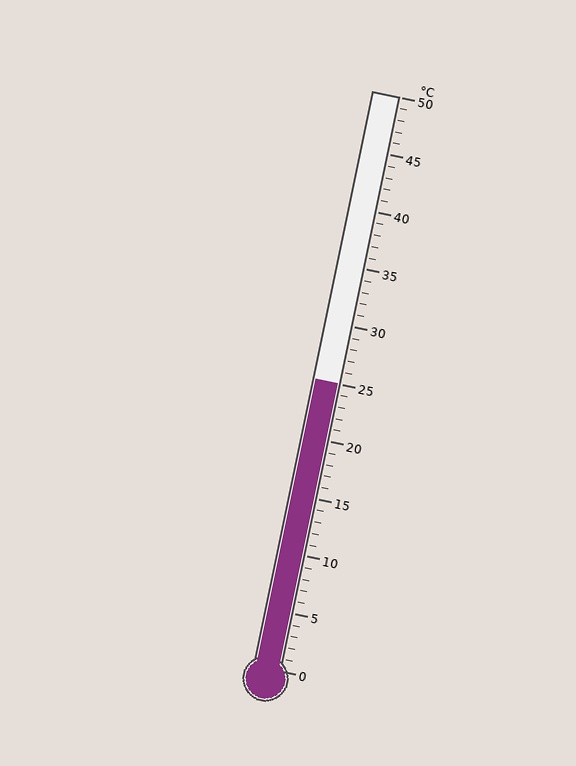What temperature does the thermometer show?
The thermometer shows approximately 25°C.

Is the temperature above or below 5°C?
The temperature is above 5°C.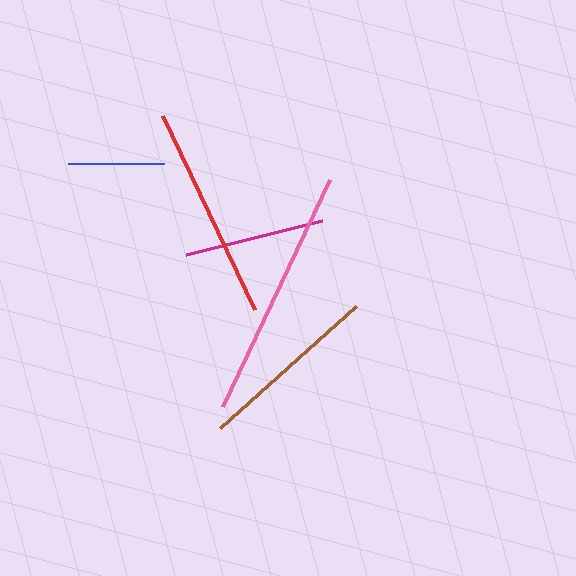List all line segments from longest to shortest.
From longest to shortest: pink, red, brown, magenta, blue.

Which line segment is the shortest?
The blue line is the shortest at approximately 95 pixels.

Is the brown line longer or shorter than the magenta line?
The brown line is longer than the magenta line.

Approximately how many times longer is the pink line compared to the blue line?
The pink line is approximately 2.6 times the length of the blue line.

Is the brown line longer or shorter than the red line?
The red line is longer than the brown line.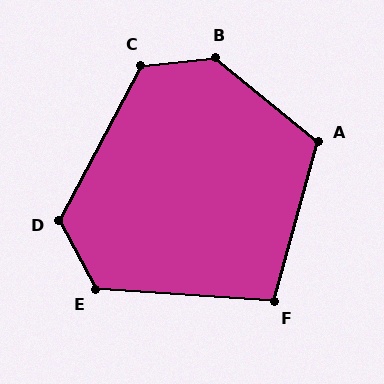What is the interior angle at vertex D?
Approximately 123 degrees (obtuse).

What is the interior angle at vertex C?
Approximately 124 degrees (obtuse).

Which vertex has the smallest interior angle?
F, at approximately 102 degrees.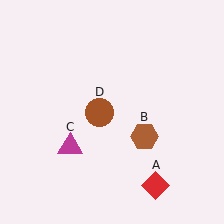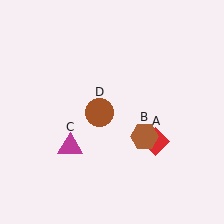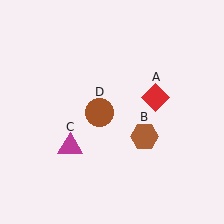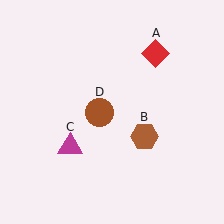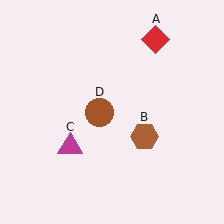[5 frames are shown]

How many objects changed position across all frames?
1 object changed position: red diamond (object A).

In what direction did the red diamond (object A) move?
The red diamond (object A) moved up.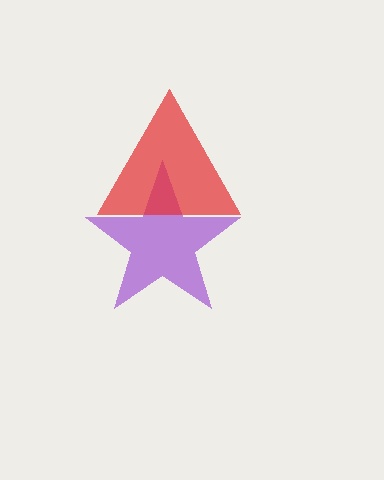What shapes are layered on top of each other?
The layered shapes are: a purple star, a red triangle.